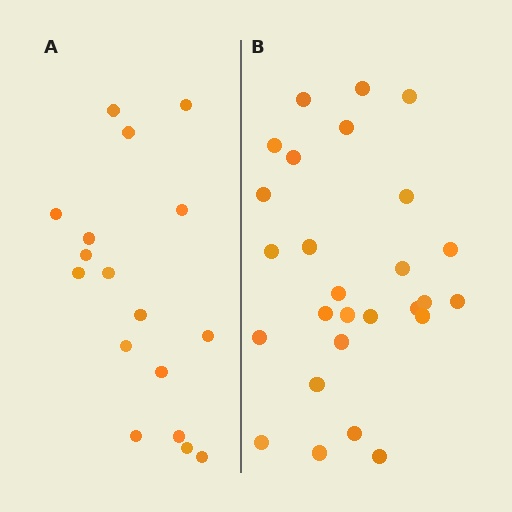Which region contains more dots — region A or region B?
Region B (the right region) has more dots.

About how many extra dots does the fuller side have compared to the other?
Region B has roughly 10 or so more dots than region A.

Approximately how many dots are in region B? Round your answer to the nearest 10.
About 30 dots. (The exact count is 27, which rounds to 30.)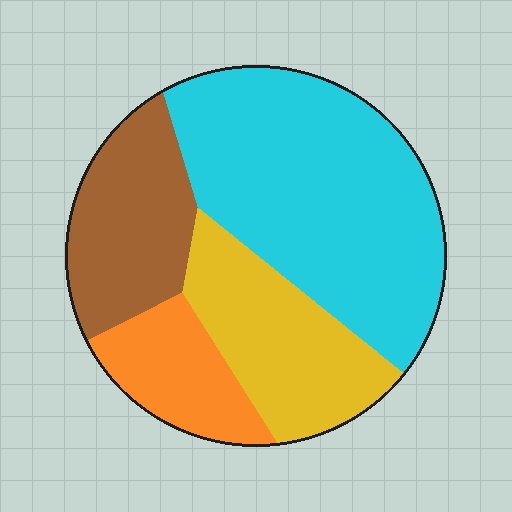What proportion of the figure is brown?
Brown covers 19% of the figure.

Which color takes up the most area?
Cyan, at roughly 45%.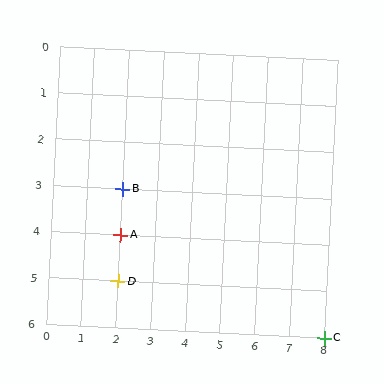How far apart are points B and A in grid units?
Points B and A are 1 row apart.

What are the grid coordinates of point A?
Point A is at grid coordinates (2, 4).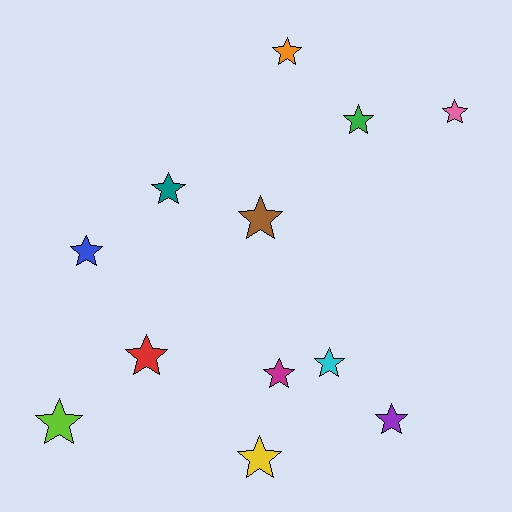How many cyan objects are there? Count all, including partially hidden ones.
There is 1 cyan object.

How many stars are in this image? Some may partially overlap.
There are 12 stars.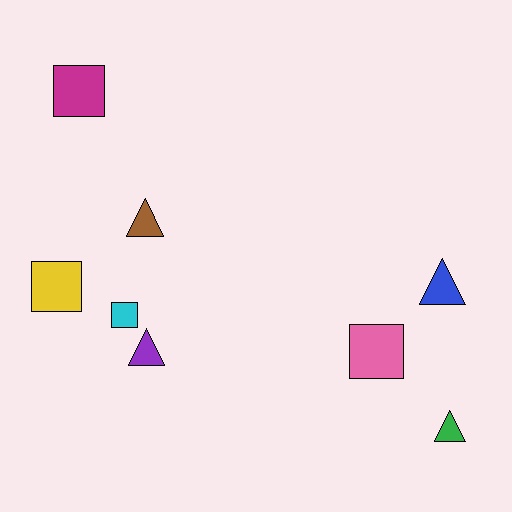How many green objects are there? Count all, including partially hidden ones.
There is 1 green object.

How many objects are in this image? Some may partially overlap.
There are 8 objects.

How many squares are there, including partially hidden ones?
There are 4 squares.